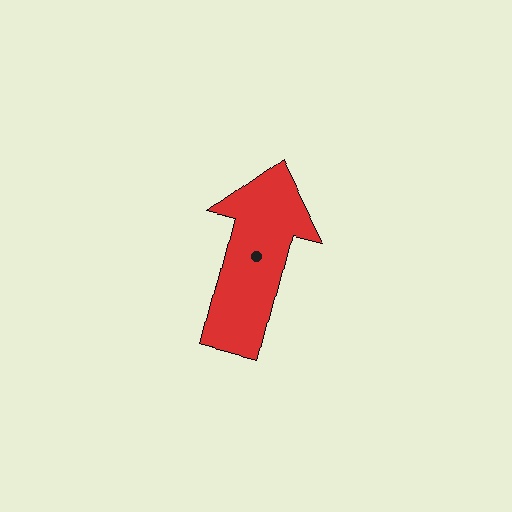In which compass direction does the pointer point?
North.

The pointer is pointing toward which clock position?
Roughly 12 o'clock.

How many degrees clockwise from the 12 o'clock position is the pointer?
Approximately 14 degrees.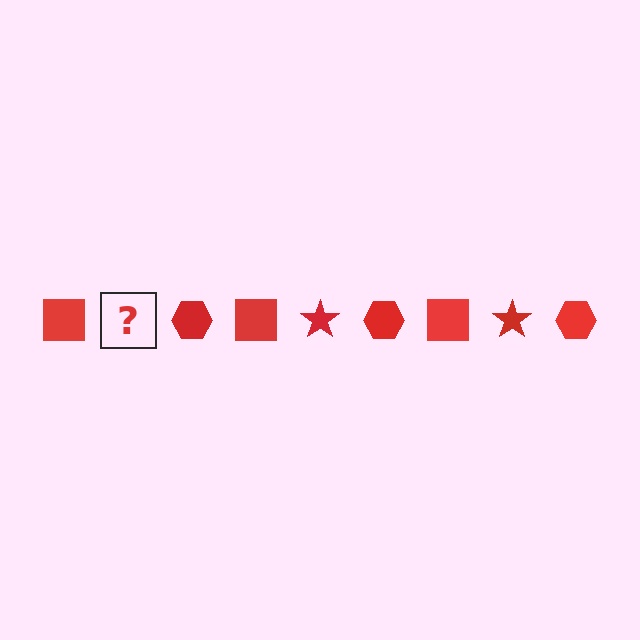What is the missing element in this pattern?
The missing element is a red star.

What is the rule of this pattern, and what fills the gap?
The rule is that the pattern cycles through square, star, hexagon shapes in red. The gap should be filled with a red star.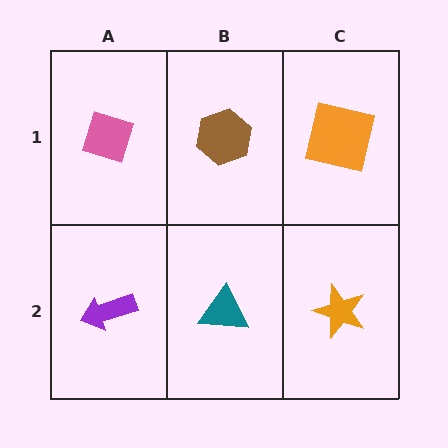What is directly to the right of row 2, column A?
A teal triangle.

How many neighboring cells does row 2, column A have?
2.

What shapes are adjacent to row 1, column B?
A teal triangle (row 2, column B), a pink diamond (row 1, column A), an orange square (row 1, column C).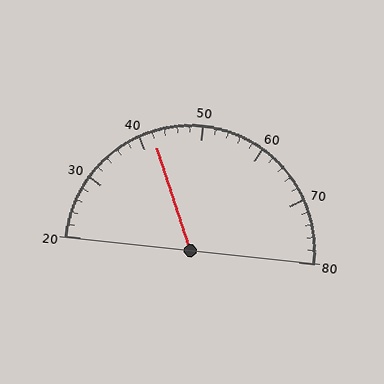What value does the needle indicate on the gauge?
The needle indicates approximately 42.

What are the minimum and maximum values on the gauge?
The gauge ranges from 20 to 80.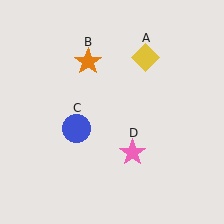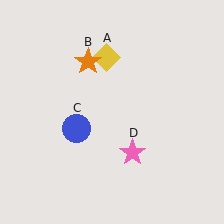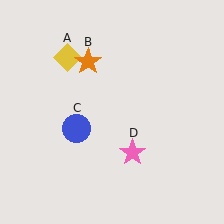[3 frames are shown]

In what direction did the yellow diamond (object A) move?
The yellow diamond (object A) moved left.